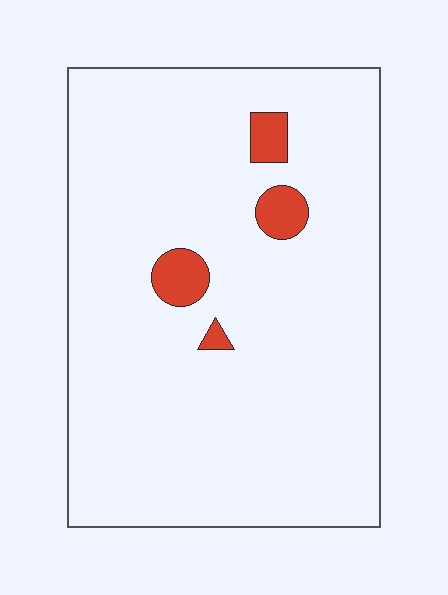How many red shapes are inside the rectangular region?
4.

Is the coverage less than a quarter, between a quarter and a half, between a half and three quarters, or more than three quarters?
Less than a quarter.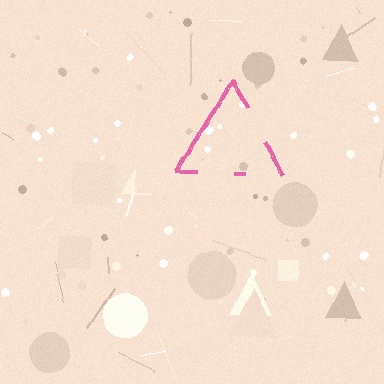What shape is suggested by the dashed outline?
The dashed outline suggests a triangle.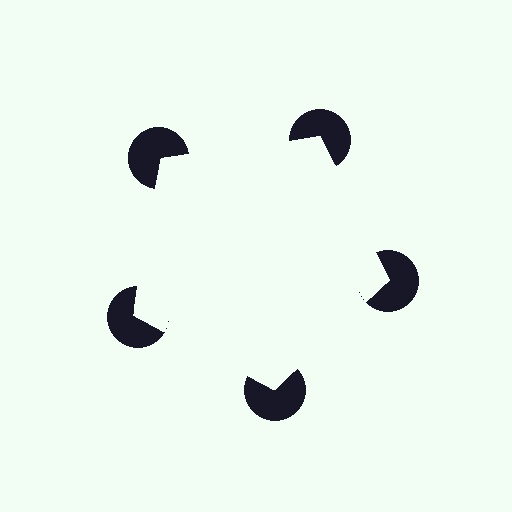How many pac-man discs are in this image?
There are 5 — one at each vertex of the illusory pentagon.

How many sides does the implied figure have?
5 sides.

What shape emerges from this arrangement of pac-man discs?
An illusory pentagon — its edges are inferred from the aligned wedge cuts in the pac-man discs, not physically drawn.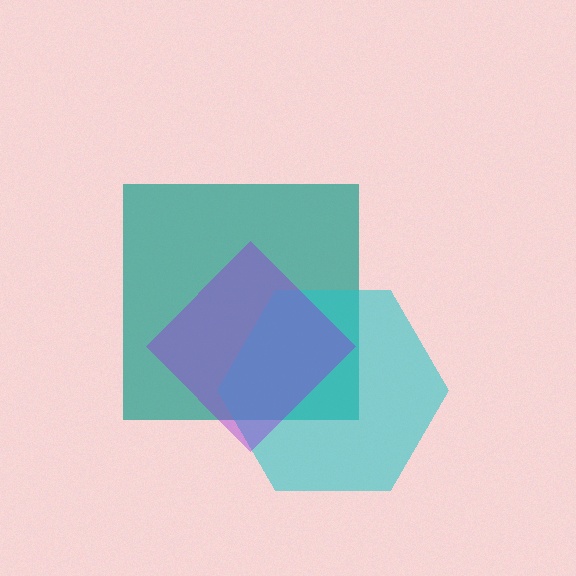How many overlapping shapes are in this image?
There are 3 overlapping shapes in the image.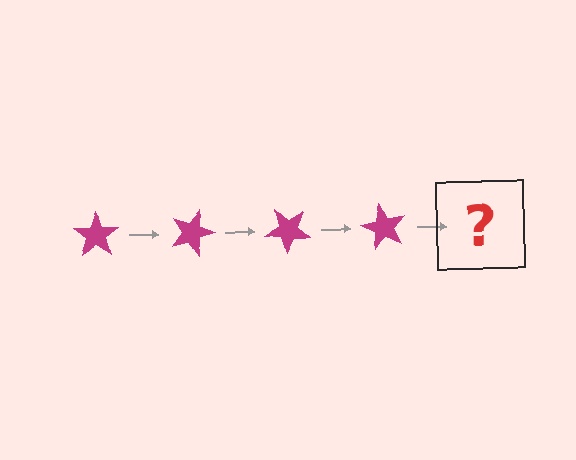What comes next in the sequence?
The next element should be a magenta star rotated 80 degrees.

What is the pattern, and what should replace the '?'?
The pattern is that the star rotates 20 degrees each step. The '?' should be a magenta star rotated 80 degrees.